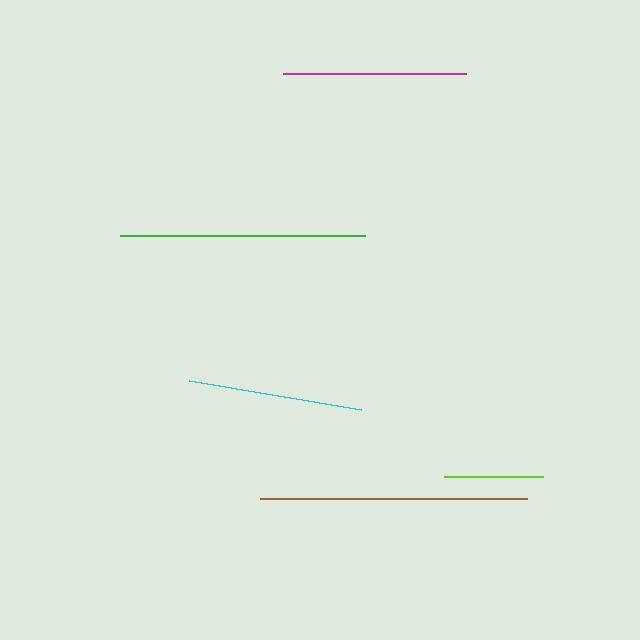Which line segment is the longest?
The brown line is the longest at approximately 267 pixels.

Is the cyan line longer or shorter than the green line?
The green line is longer than the cyan line.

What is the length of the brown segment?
The brown segment is approximately 267 pixels long.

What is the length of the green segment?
The green segment is approximately 245 pixels long.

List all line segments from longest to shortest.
From longest to shortest: brown, green, magenta, cyan, lime.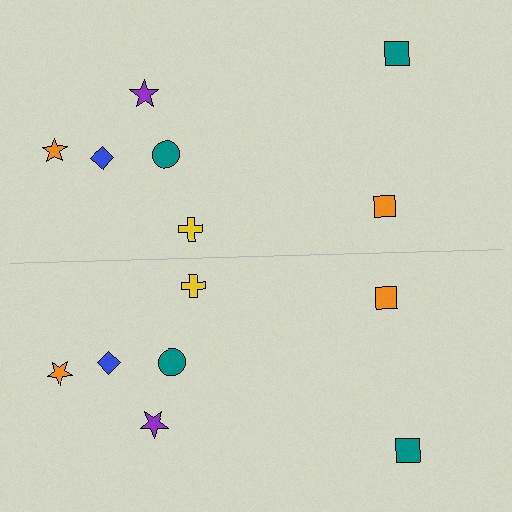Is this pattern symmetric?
Yes, this pattern has bilateral (reflection) symmetry.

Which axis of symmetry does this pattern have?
The pattern has a horizontal axis of symmetry running through the center of the image.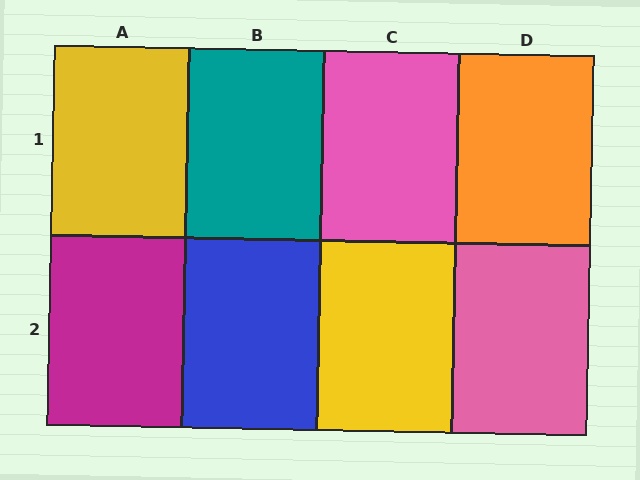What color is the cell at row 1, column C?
Pink.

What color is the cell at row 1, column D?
Orange.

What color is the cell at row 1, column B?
Teal.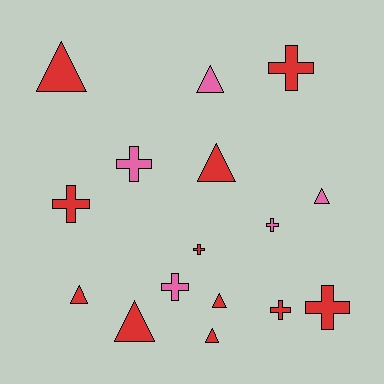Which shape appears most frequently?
Cross, with 8 objects.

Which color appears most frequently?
Red, with 11 objects.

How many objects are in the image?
There are 16 objects.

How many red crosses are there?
There are 5 red crosses.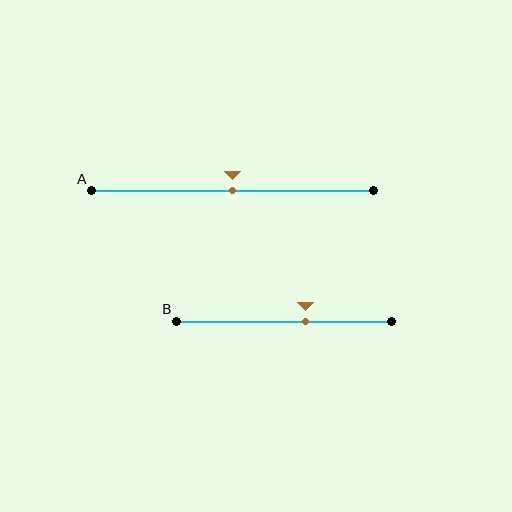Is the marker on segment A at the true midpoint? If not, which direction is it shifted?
Yes, the marker on segment A is at the true midpoint.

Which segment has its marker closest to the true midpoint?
Segment A has its marker closest to the true midpoint.